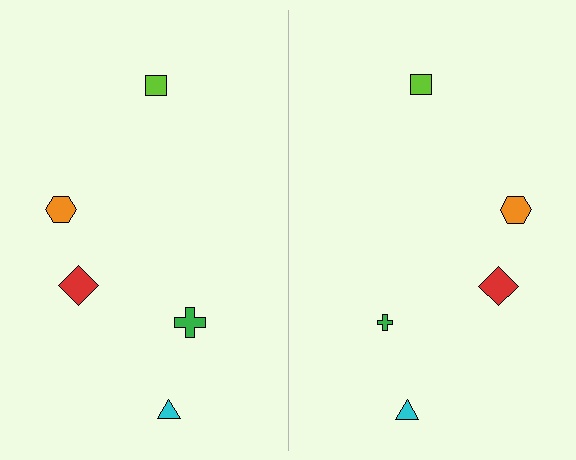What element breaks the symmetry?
The green cross on the right side has a different size than its mirror counterpart.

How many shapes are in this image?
There are 10 shapes in this image.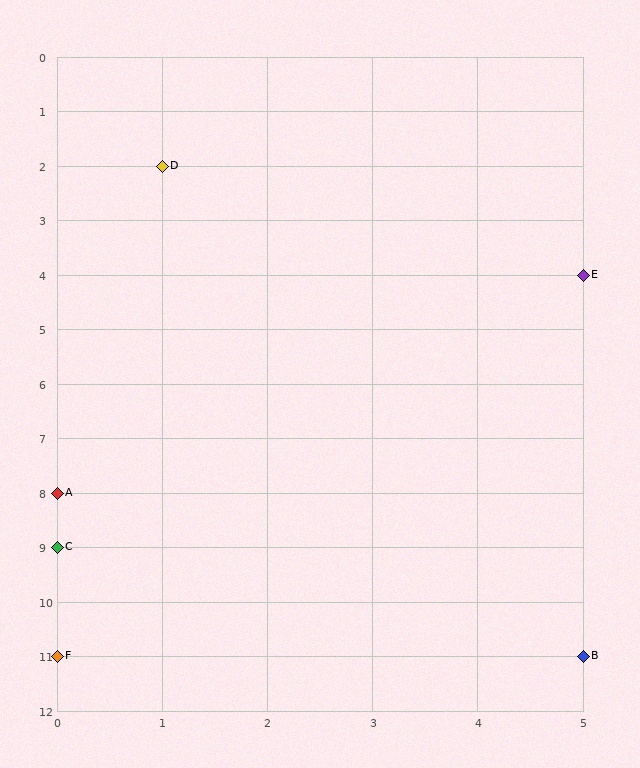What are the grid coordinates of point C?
Point C is at grid coordinates (0, 9).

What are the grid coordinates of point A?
Point A is at grid coordinates (0, 8).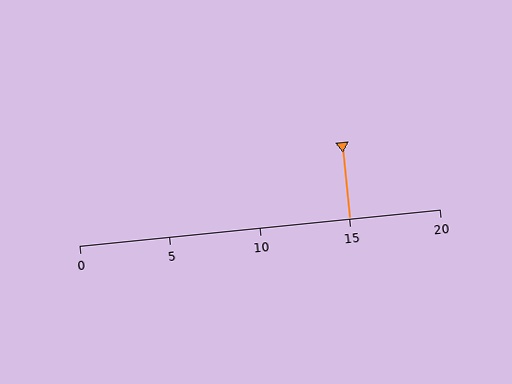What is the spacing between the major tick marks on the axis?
The major ticks are spaced 5 apart.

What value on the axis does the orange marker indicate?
The marker indicates approximately 15.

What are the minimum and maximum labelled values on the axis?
The axis runs from 0 to 20.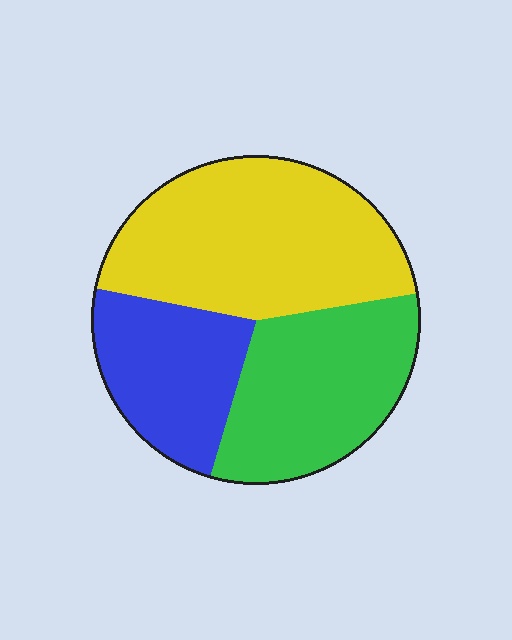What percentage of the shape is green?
Green covers 32% of the shape.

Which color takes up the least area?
Blue, at roughly 25%.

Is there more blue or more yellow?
Yellow.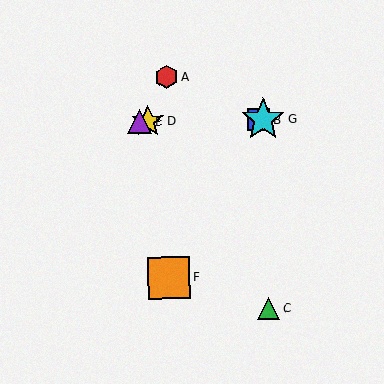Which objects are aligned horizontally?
Objects B, D, E, G are aligned horizontally.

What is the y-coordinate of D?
Object D is at y≈121.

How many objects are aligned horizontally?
4 objects (B, D, E, G) are aligned horizontally.